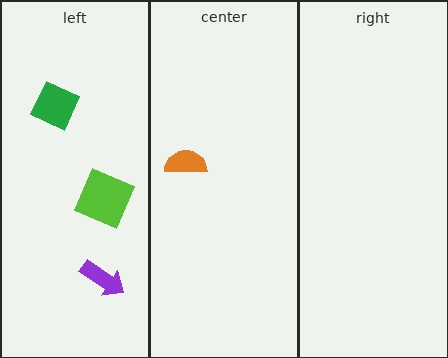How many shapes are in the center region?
1.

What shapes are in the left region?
The purple arrow, the green diamond, the lime square.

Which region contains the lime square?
The left region.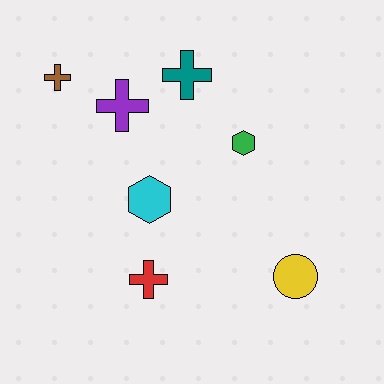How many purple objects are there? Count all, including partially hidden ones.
There is 1 purple object.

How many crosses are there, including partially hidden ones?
There are 4 crosses.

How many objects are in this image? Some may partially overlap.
There are 7 objects.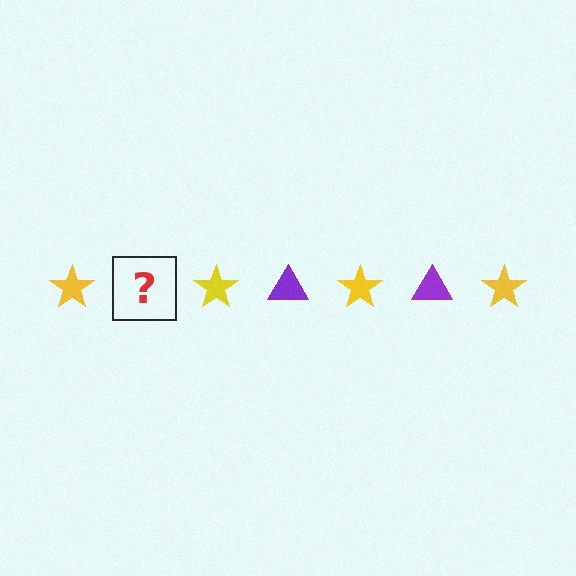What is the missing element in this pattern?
The missing element is a purple triangle.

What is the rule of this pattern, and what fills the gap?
The rule is that the pattern alternates between yellow star and purple triangle. The gap should be filled with a purple triangle.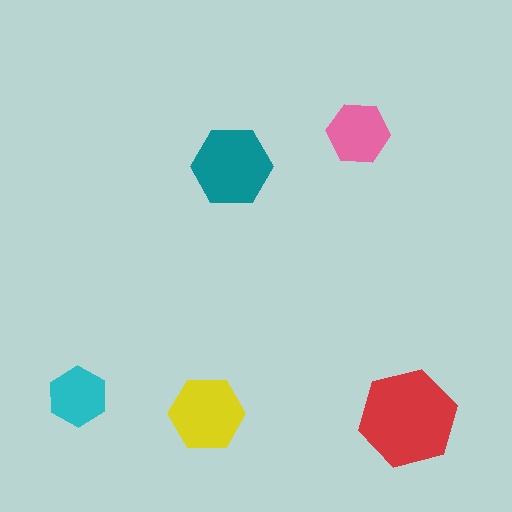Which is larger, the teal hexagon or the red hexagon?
The red one.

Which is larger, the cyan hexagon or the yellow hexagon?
The yellow one.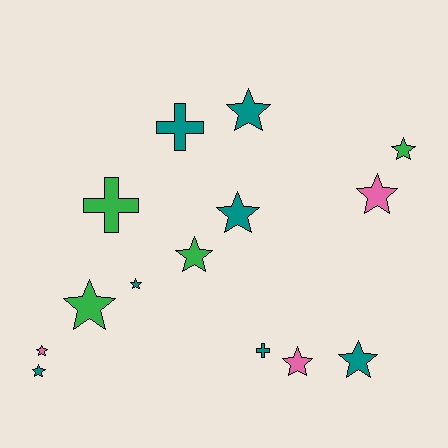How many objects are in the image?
There are 14 objects.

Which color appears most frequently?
Teal, with 7 objects.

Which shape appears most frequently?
Star, with 11 objects.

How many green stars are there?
There are 3 green stars.